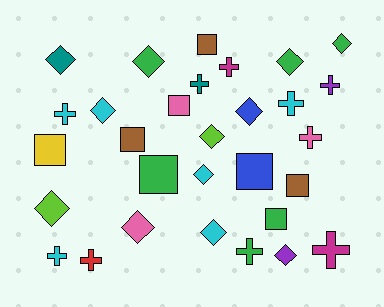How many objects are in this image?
There are 30 objects.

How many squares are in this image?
There are 8 squares.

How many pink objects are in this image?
There are 3 pink objects.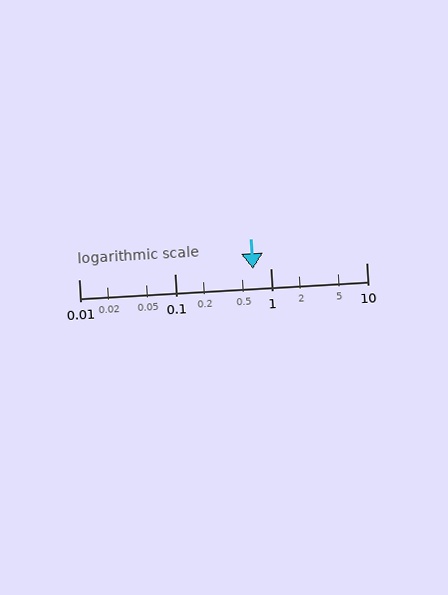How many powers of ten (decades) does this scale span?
The scale spans 3 decades, from 0.01 to 10.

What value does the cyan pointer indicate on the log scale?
The pointer indicates approximately 0.66.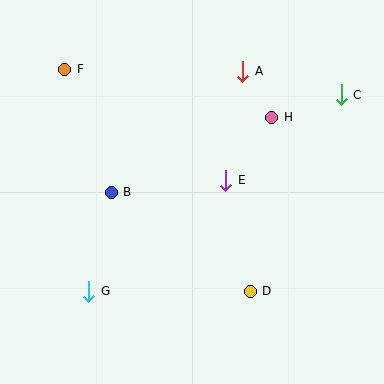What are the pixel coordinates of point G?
Point G is at (89, 291).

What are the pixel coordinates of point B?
Point B is at (111, 192).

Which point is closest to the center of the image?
Point E at (226, 180) is closest to the center.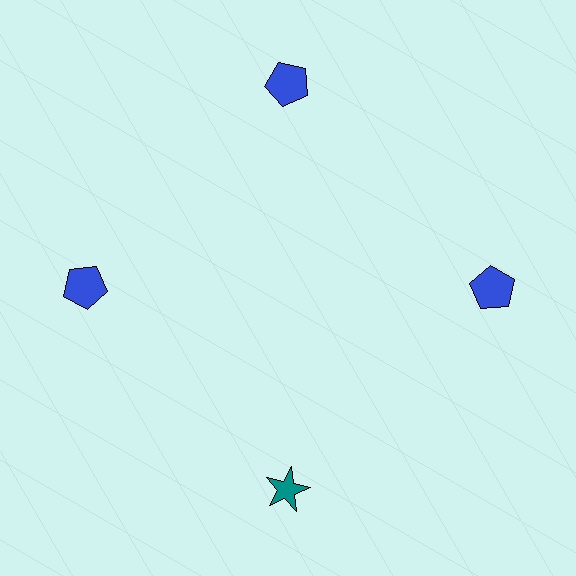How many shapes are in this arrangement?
There are 4 shapes arranged in a ring pattern.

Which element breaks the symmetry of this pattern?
The teal star at roughly the 6 o'clock position breaks the symmetry. All other shapes are blue pentagons.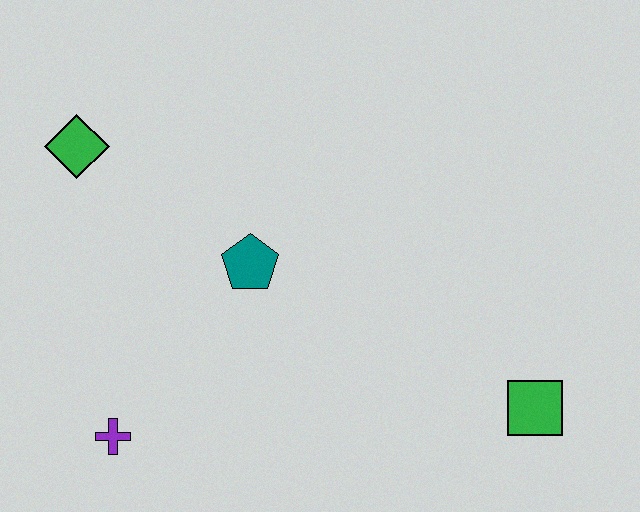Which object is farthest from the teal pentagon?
The green square is farthest from the teal pentagon.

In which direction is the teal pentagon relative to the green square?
The teal pentagon is to the left of the green square.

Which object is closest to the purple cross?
The teal pentagon is closest to the purple cross.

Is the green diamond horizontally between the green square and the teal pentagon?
No